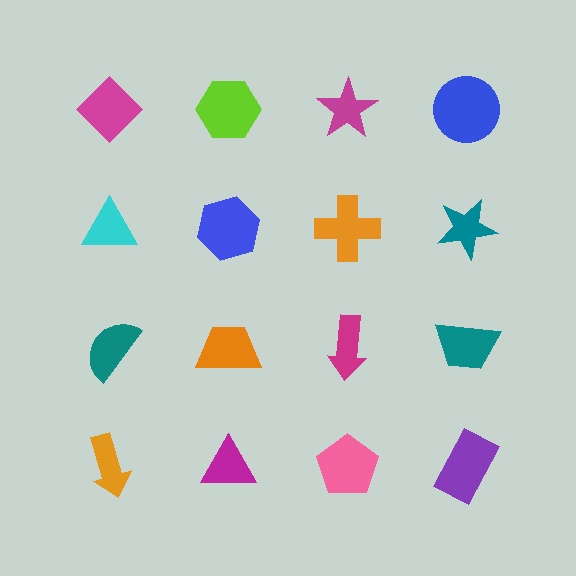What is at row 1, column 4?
A blue circle.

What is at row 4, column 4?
A purple rectangle.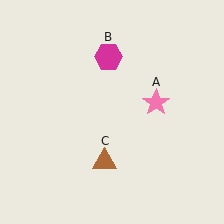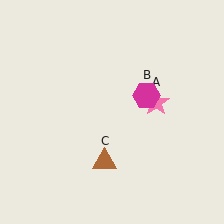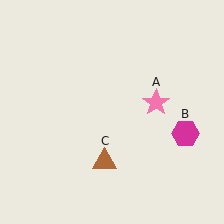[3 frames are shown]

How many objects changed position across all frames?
1 object changed position: magenta hexagon (object B).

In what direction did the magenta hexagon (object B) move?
The magenta hexagon (object B) moved down and to the right.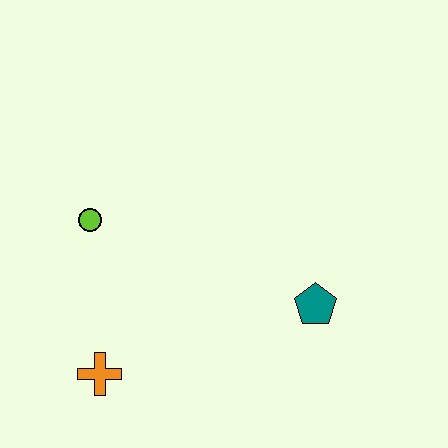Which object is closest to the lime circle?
The orange cross is closest to the lime circle.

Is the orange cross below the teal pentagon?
Yes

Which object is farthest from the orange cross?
The teal pentagon is farthest from the orange cross.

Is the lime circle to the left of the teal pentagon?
Yes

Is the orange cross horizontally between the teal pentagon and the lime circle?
Yes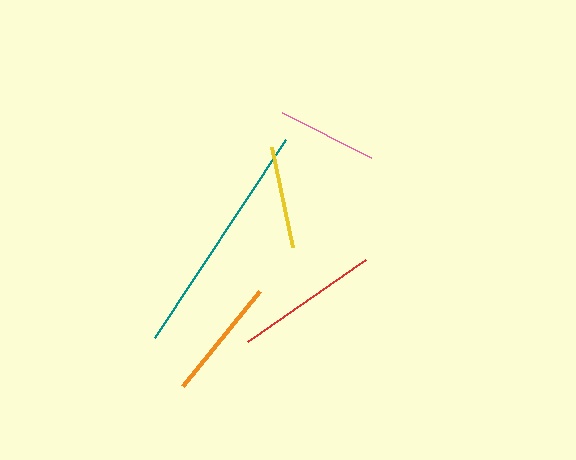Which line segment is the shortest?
The pink line is the shortest at approximately 100 pixels.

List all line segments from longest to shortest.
From longest to shortest: teal, red, orange, yellow, pink.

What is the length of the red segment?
The red segment is approximately 144 pixels long.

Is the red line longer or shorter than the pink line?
The red line is longer than the pink line.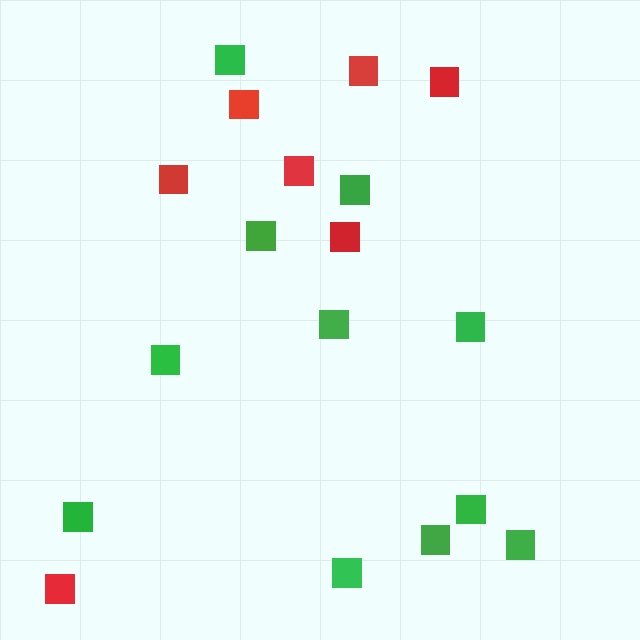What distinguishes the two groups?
There are 2 groups: one group of green squares (11) and one group of red squares (7).